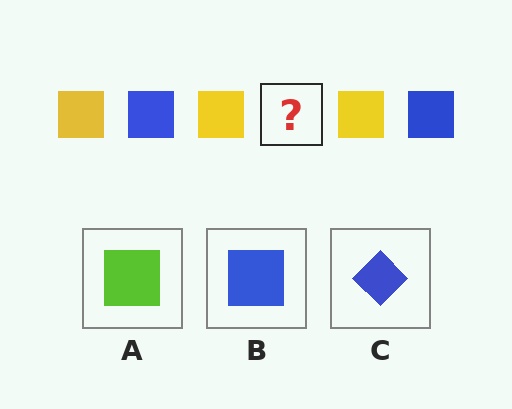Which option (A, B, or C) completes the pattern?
B.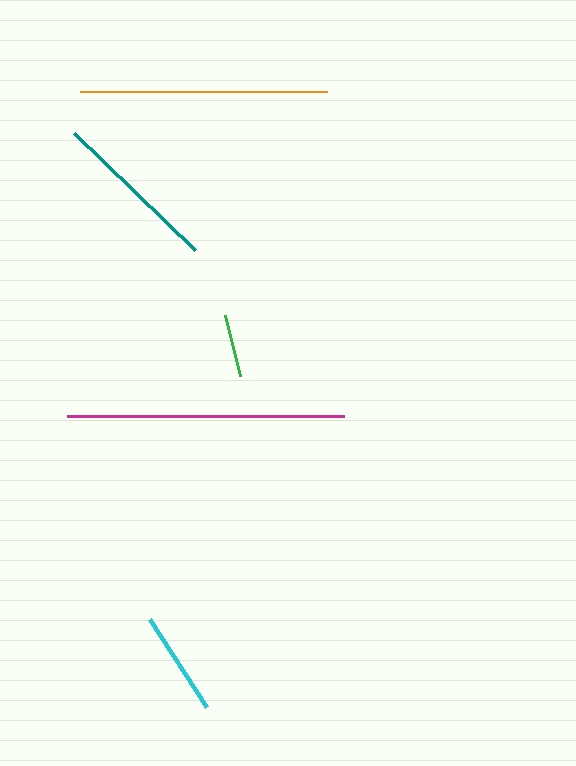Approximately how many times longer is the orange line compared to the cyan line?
The orange line is approximately 2.4 times the length of the cyan line.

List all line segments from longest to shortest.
From longest to shortest: magenta, orange, teal, cyan, green.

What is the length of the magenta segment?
The magenta segment is approximately 277 pixels long.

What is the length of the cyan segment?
The cyan segment is approximately 104 pixels long.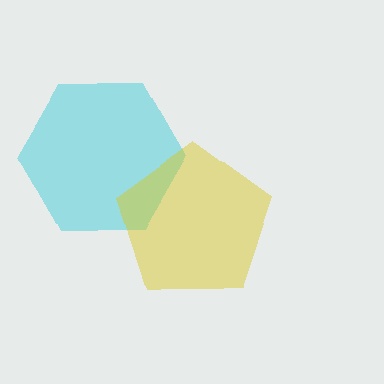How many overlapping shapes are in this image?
There are 2 overlapping shapes in the image.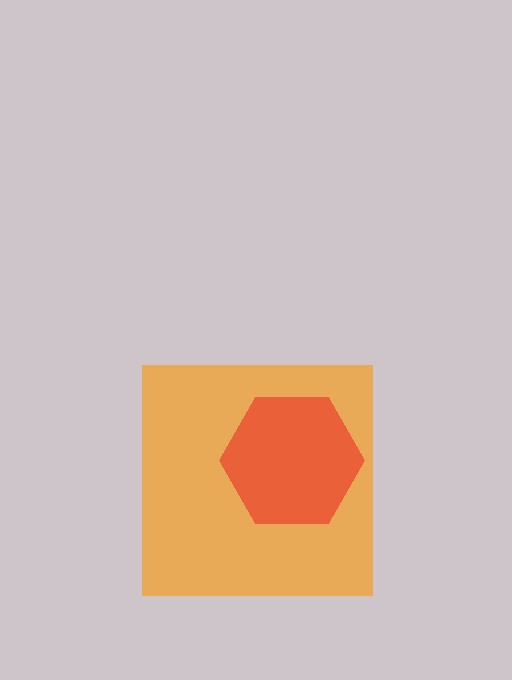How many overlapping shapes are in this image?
There are 2 overlapping shapes in the image.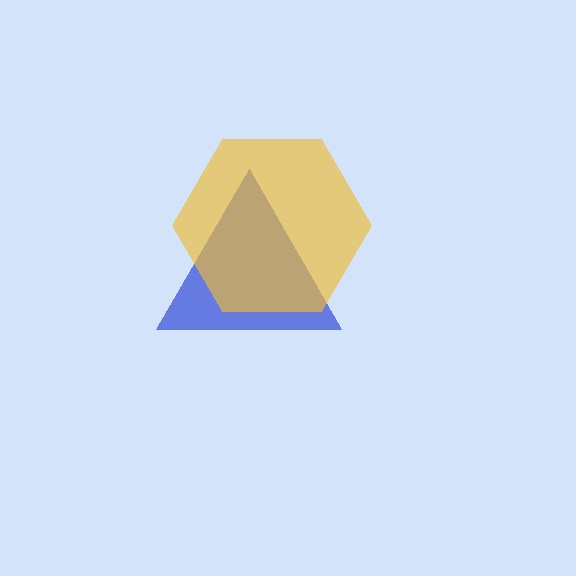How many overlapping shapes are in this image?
There are 2 overlapping shapes in the image.